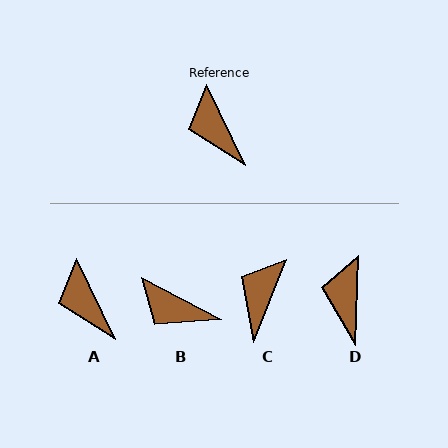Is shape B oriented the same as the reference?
No, it is off by about 37 degrees.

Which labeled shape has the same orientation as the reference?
A.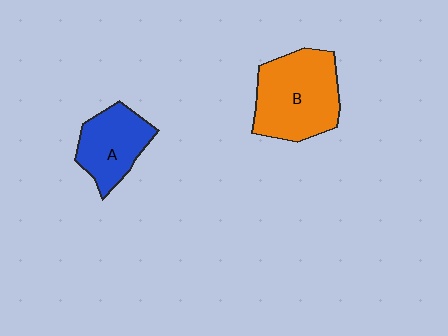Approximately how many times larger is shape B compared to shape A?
Approximately 1.5 times.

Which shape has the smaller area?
Shape A (blue).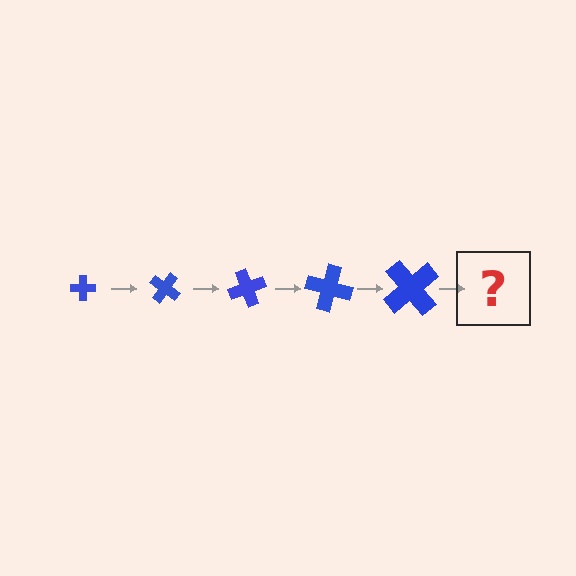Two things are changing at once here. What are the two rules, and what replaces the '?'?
The two rules are that the cross grows larger each step and it rotates 35 degrees each step. The '?' should be a cross, larger than the previous one and rotated 175 degrees from the start.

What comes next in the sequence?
The next element should be a cross, larger than the previous one and rotated 175 degrees from the start.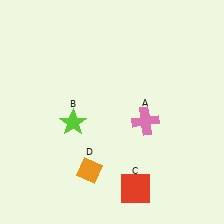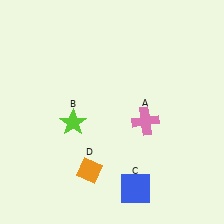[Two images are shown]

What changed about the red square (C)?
In Image 1, C is red. In Image 2, it changed to blue.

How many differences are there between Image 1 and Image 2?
There is 1 difference between the two images.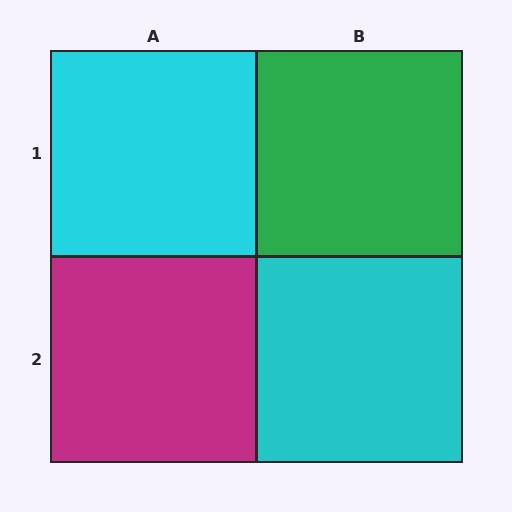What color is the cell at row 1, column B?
Green.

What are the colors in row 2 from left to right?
Magenta, cyan.